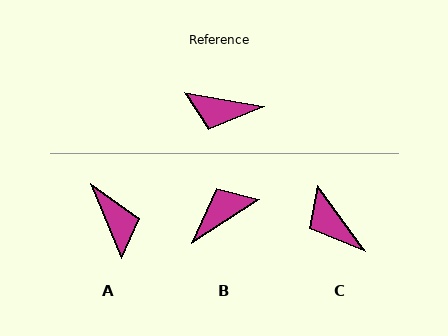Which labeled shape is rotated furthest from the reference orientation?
B, about 137 degrees away.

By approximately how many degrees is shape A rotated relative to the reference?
Approximately 122 degrees counter-clockwise.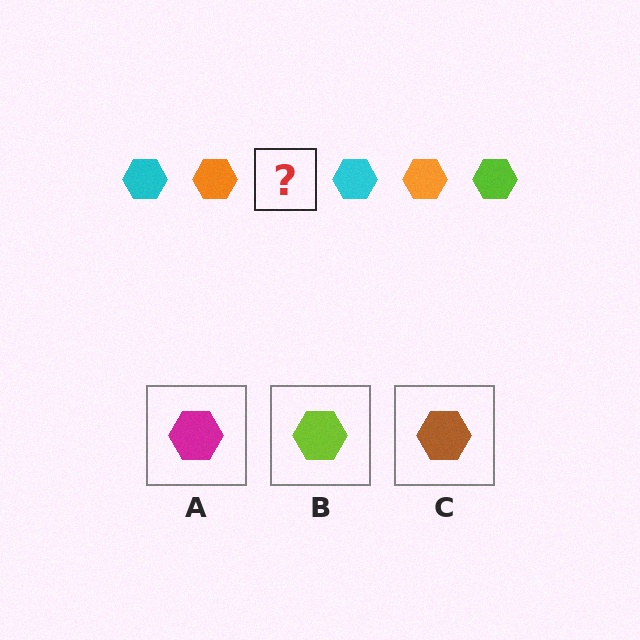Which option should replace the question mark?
Option B.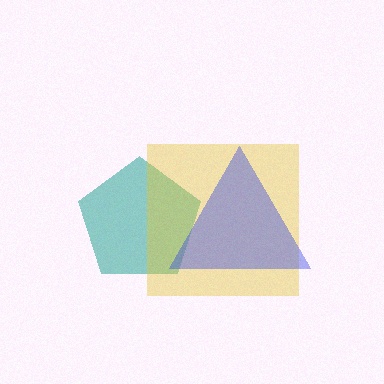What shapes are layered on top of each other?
The layered shapes are: a teal pentagon, a yellow square, a blue triangle.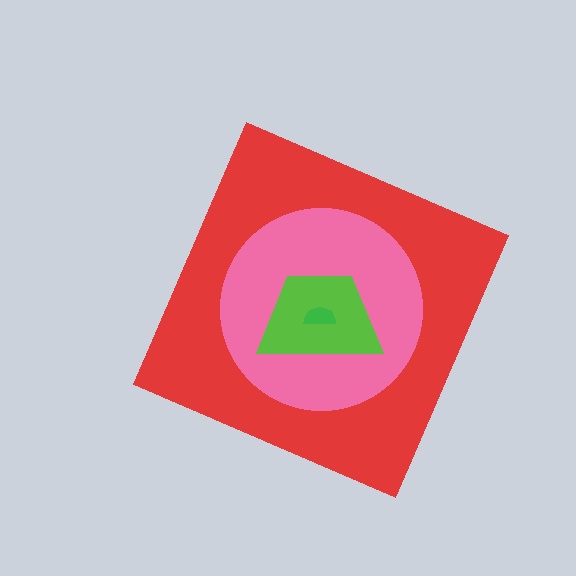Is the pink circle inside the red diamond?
Yes.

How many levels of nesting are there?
4.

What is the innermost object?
The green semicircle.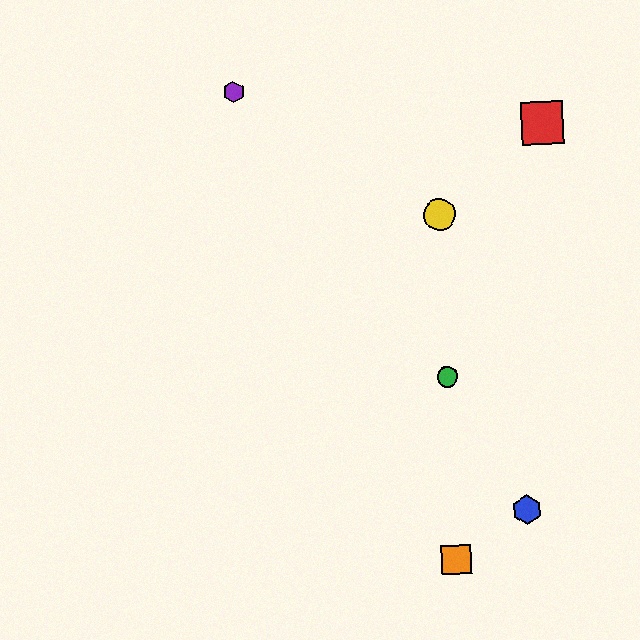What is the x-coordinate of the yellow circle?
The yellow circle is at x≈440.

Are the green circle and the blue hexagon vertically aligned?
No, the green circle is at x≈447 and the blue hexagon is at x≈527.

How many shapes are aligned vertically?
3 shapes (the green circle, the yellow circle, the orange square) are aligned vertically.